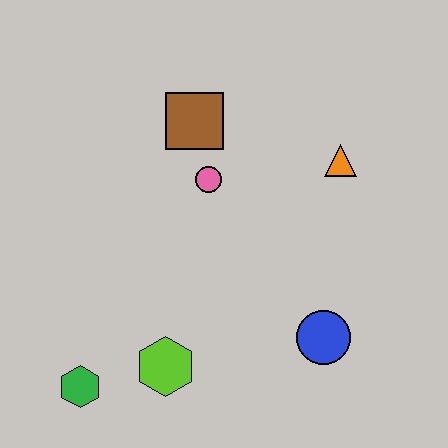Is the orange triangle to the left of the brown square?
No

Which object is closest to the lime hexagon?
The green hexagon is closest to the lime hexagon.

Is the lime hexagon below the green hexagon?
No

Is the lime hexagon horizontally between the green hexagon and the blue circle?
Yes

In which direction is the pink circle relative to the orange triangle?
The pink circle is to the left of the orange triangle.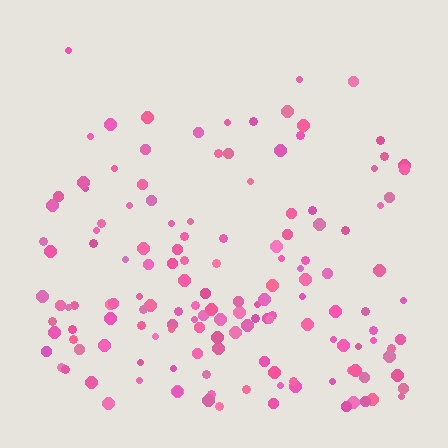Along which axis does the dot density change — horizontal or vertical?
Vertical.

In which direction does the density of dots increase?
From top to bottom, with the bottom side densest.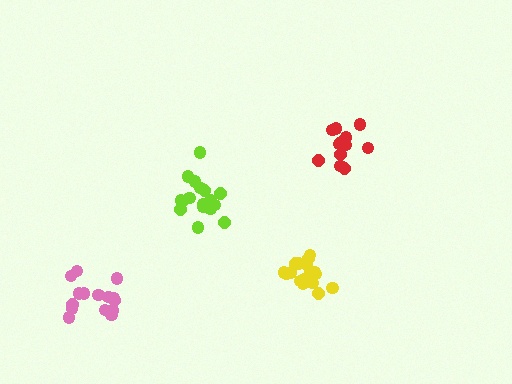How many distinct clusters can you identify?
There are 4 distinct clusters.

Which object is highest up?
The red cluster is topmost.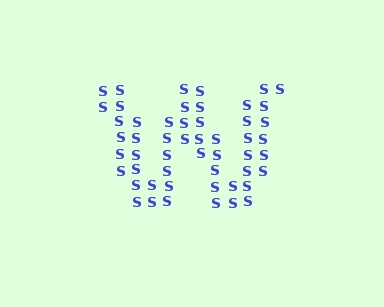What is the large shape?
The large shape is the letter W.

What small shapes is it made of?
It is made of small letter S's.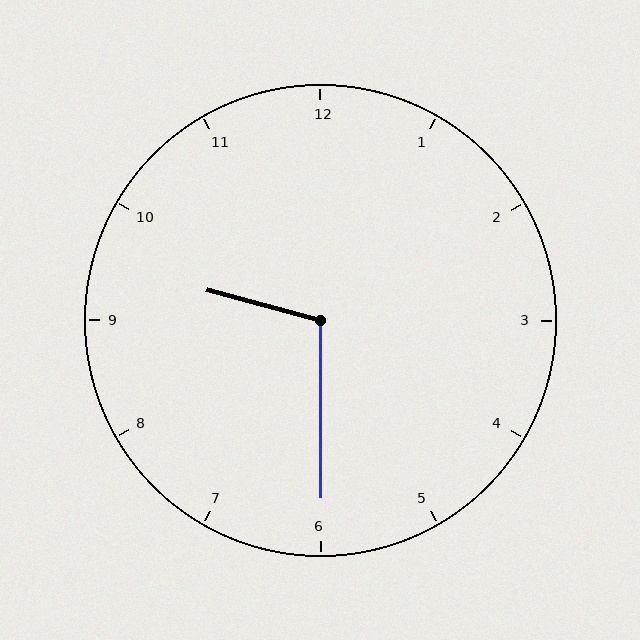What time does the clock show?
9:30.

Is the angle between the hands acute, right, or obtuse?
It is obtuse.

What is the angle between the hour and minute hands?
Approximately 105 degrees.